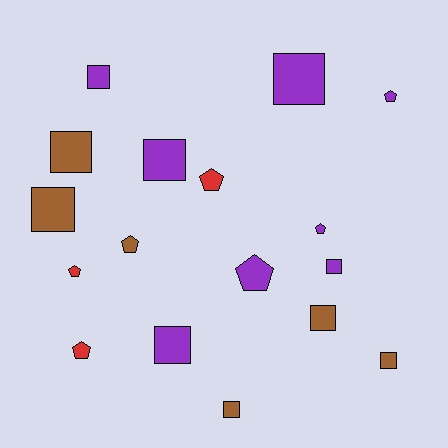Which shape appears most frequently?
Square, with 10 objects.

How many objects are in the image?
There are 17 objects.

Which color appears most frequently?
Purple, with 8 objects.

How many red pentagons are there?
There are 3 red pentagons.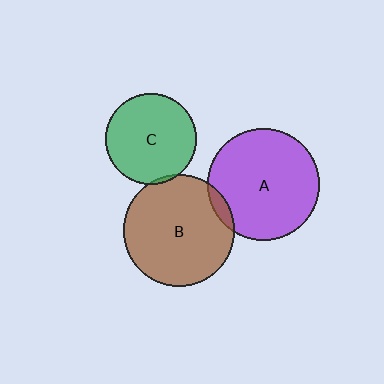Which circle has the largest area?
Circle A (purple).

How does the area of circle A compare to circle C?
Approximately 1.5 times.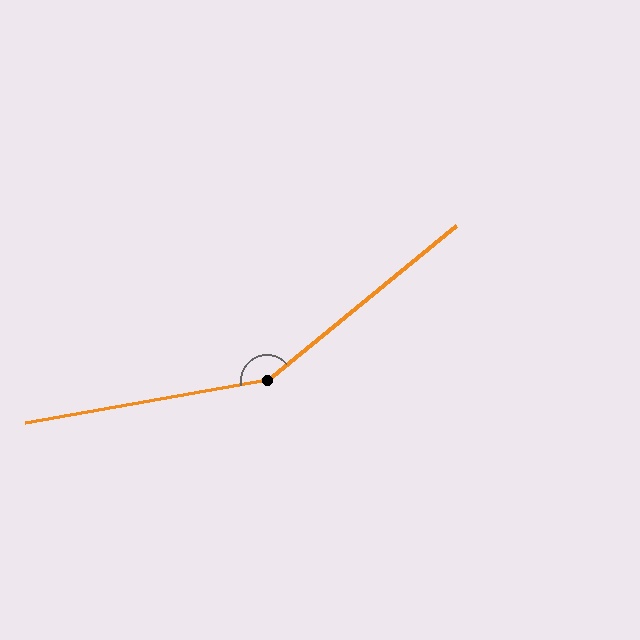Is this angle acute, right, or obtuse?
It is obtuse.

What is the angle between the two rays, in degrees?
Approximately 151 degrees.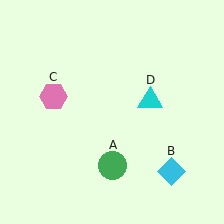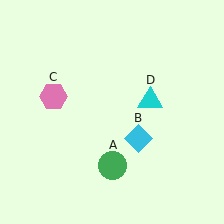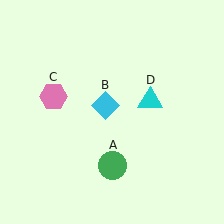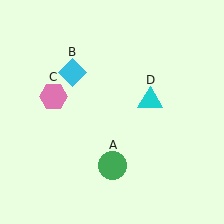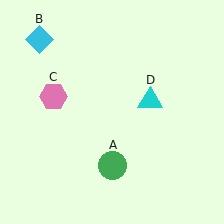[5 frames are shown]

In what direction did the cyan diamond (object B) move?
The cyan diamond (object B) moved up and to the left.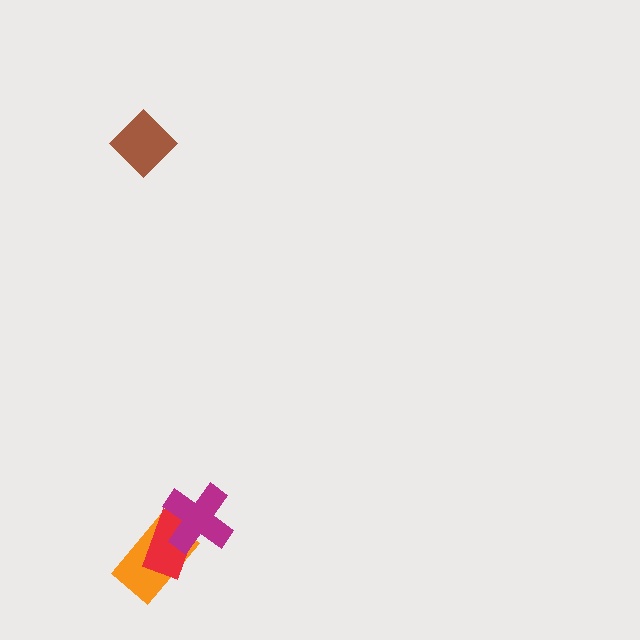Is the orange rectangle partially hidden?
Yes, it is partially covered by another shape.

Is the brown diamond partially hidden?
No, no other shape covers it.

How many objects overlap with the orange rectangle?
2 objects overlap with the orange rectangle.